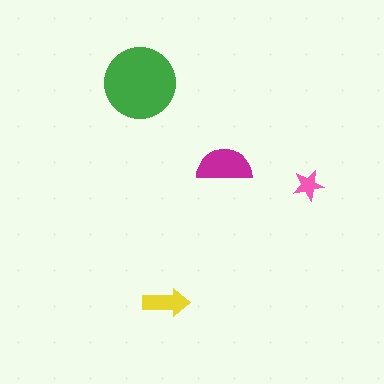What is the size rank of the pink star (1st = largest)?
4th.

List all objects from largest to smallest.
The green circle, the magenta semicircle, the yellow arrow, the pink star.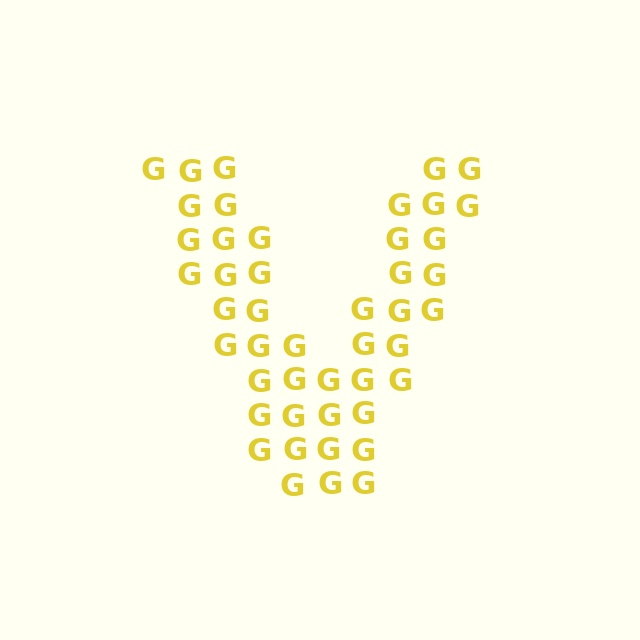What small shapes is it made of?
It is made of small letter G's.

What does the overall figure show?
The overall figure shows the letter V.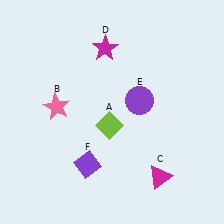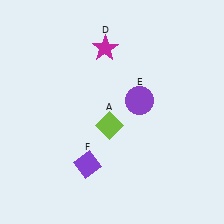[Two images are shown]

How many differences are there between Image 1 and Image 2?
There are 2 differences between the two images.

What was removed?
The magenta triangle (C), the pink star (B) were removed in Image 2.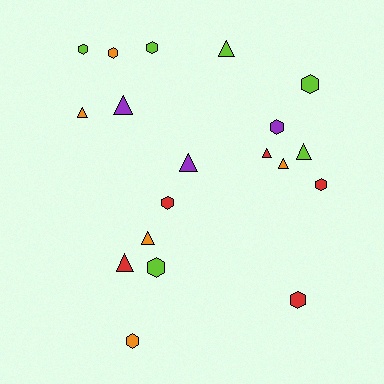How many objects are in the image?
There are 19 objects.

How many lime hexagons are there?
There are 4 lime hexagons.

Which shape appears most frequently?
Hexagon, with 10 objects.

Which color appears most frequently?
Lime, with 6 objects.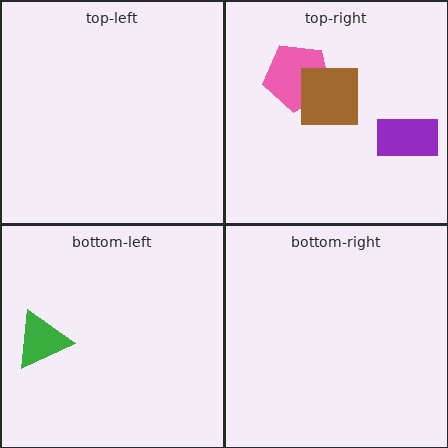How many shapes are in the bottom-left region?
1.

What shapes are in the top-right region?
The pink pentagon, the purple rectangle, the brown square.